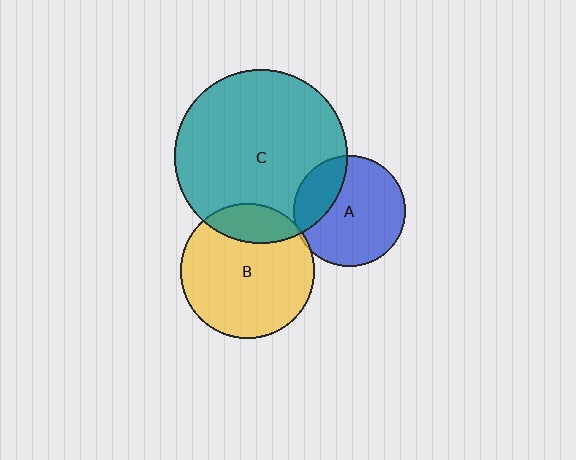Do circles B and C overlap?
Yes.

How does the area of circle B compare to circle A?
Approximately 1.4 times.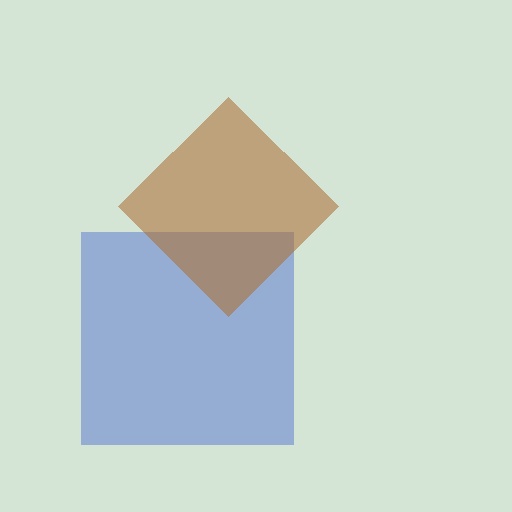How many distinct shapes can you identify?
There are 2 distinct shapes: a blue square, a brown diamond.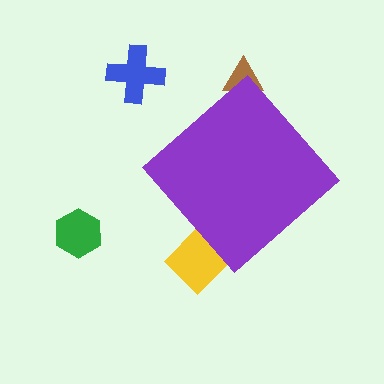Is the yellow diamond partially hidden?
Yes, the yellow diamond is partially hidden behind the purple diamond.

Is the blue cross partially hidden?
No, the blue cross is fully visible.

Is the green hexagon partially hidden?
No, the green hexagon is fully visible.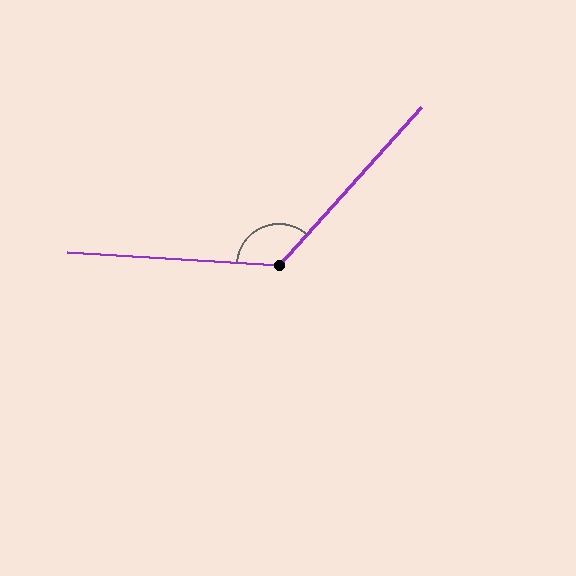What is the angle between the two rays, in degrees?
Approximately 128 degrees.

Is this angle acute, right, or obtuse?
It is obtuse.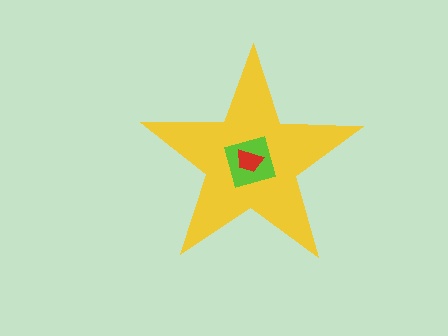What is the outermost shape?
The yellow star.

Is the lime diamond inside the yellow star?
Yes.